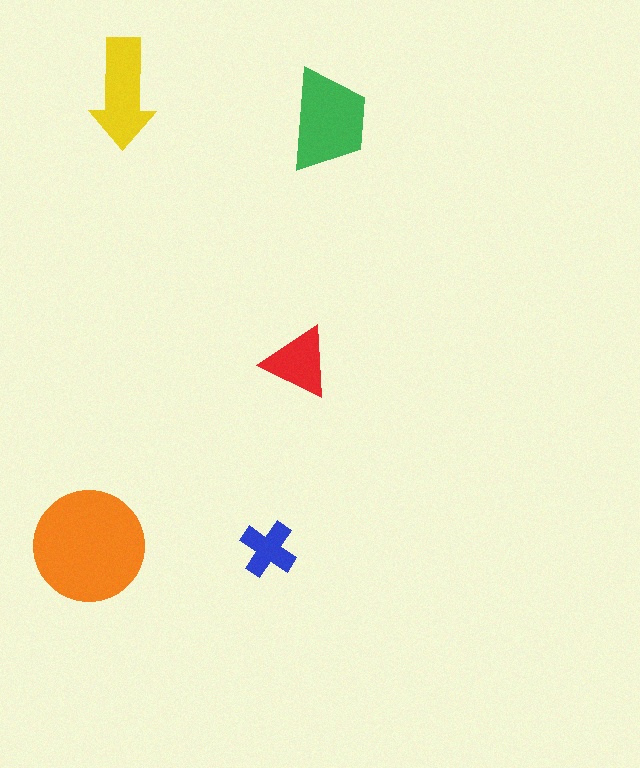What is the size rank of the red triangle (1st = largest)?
4th.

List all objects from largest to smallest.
The orange circle, the green trapezoid, the yellow arrow, the red triangle, the blue cross.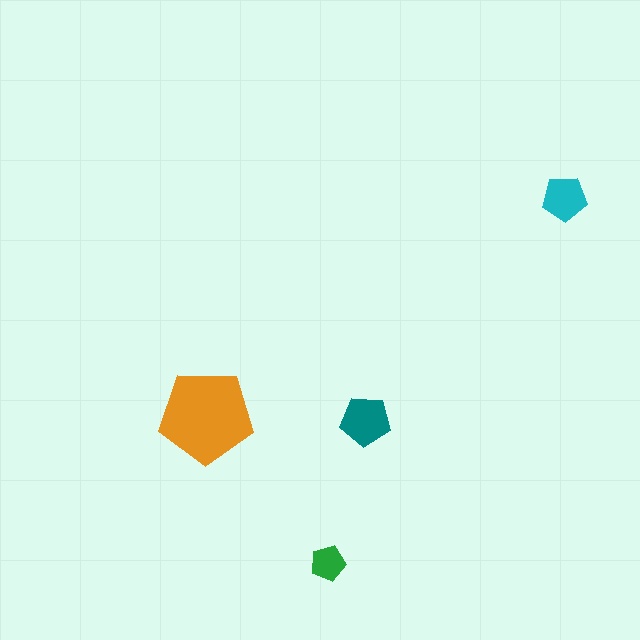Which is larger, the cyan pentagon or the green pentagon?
The cyan one.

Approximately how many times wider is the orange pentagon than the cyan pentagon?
About 2 times wider.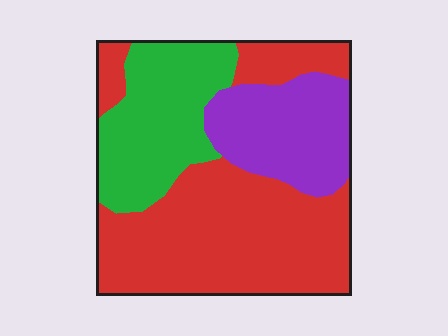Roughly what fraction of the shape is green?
Green covers around 25% of the shape.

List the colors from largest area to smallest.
From largest to smallest: red, green, purple.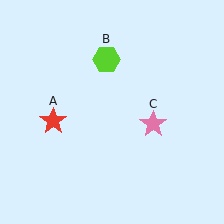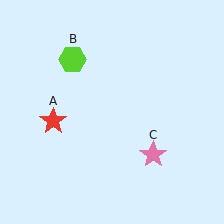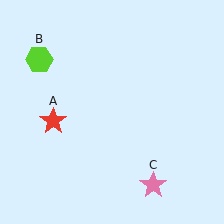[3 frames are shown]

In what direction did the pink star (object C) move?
The pink star (object C) moved down.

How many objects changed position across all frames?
2 objects changed position: lime hexagon (object B), pink star (object C).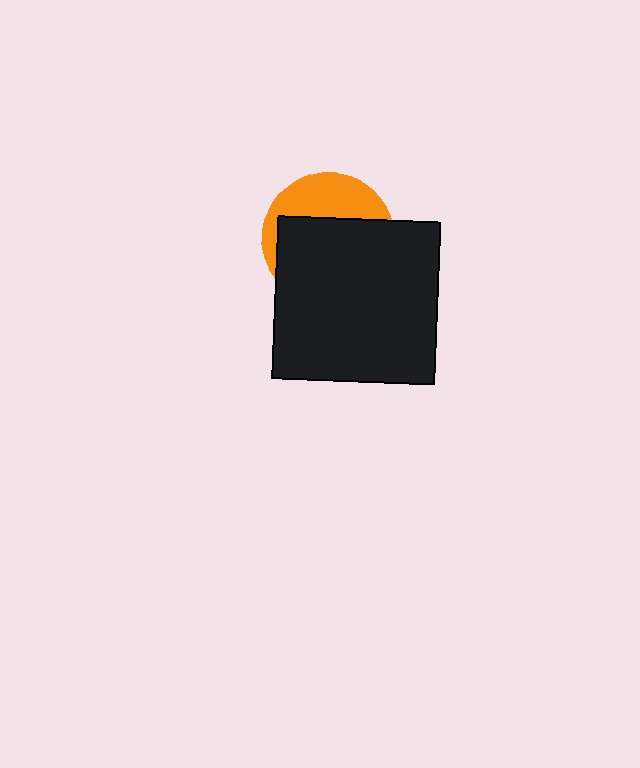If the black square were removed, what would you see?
You would see the complete orange circle.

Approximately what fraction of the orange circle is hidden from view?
Roughly 64% of the orange circle is hidden behind the black square.